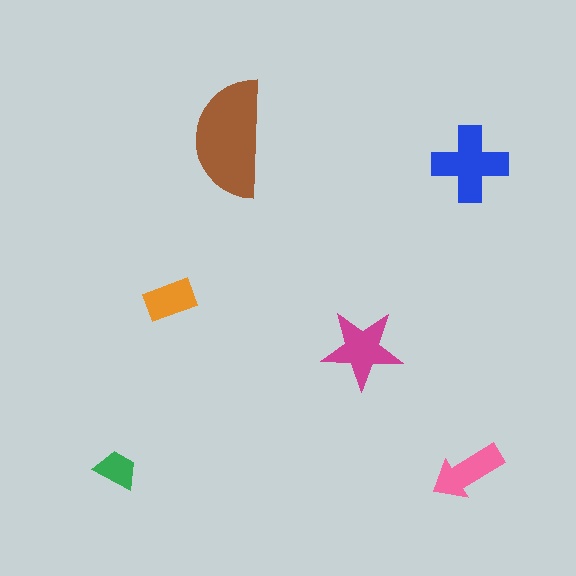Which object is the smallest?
The green trapezoid.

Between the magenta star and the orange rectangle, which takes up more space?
The magenta star.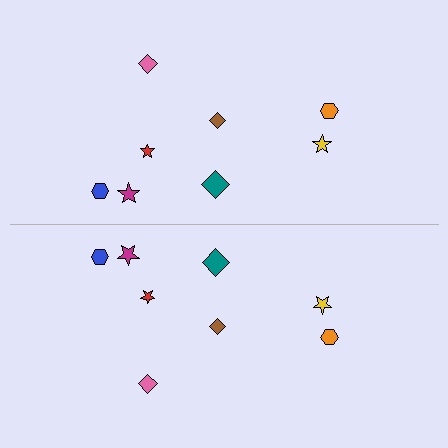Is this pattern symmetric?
Yes, this pattern has bilateral (reflection) symmetry.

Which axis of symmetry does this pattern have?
The pattern has a horizontal axis of symmetry running through the center of the image.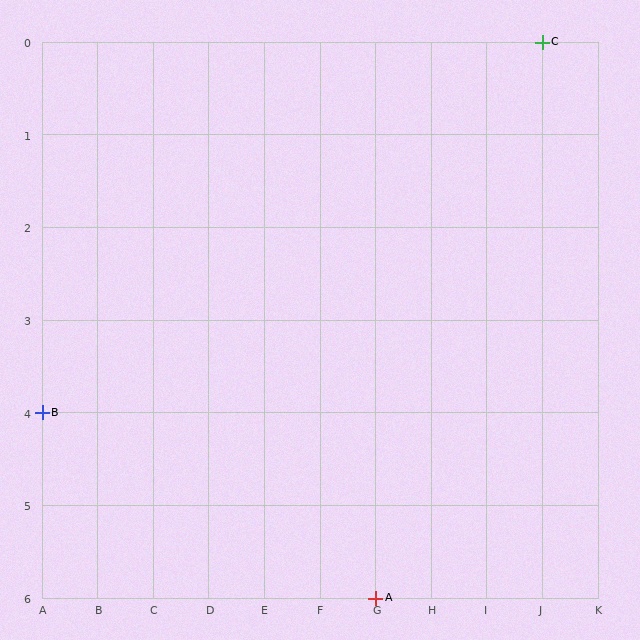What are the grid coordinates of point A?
Point A is at grid coordinates (G, 6).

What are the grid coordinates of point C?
Point C is at grid coordinates (J, 0).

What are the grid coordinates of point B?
Point B is at grid coordinates (A, 4).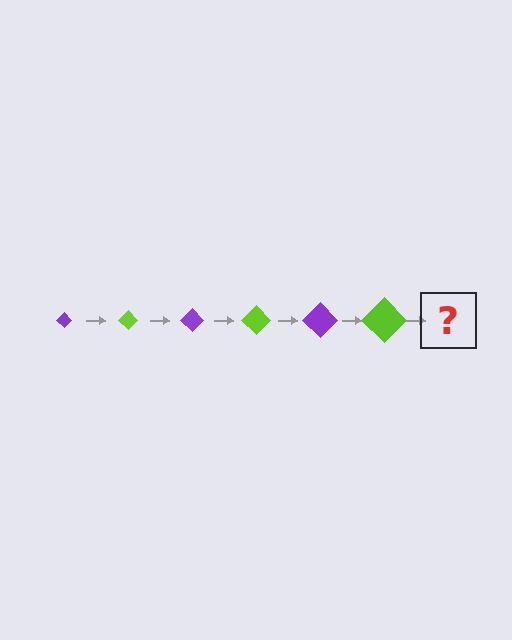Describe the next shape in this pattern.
It should be a purple diamond, larger than the previous one.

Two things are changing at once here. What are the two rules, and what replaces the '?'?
The two rules are that the diamond grows larger each step and the color cycles through purple and lime. The '?' should be a purple diamond, larger than the previous one.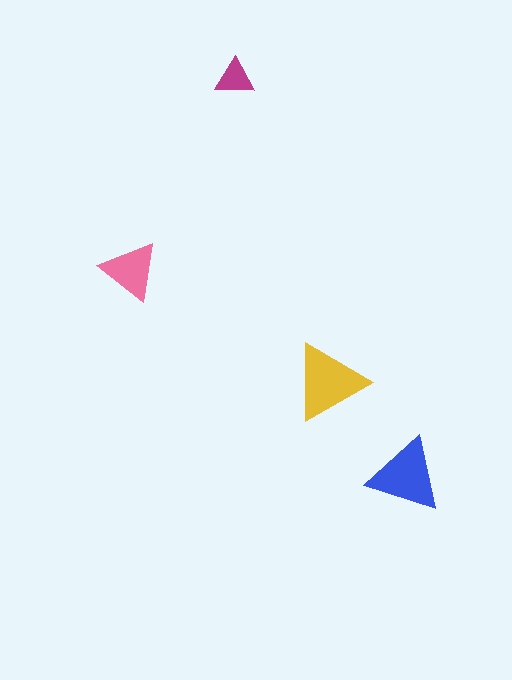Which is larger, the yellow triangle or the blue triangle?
The yellow one.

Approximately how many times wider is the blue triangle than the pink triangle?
About 1.5 times wider.